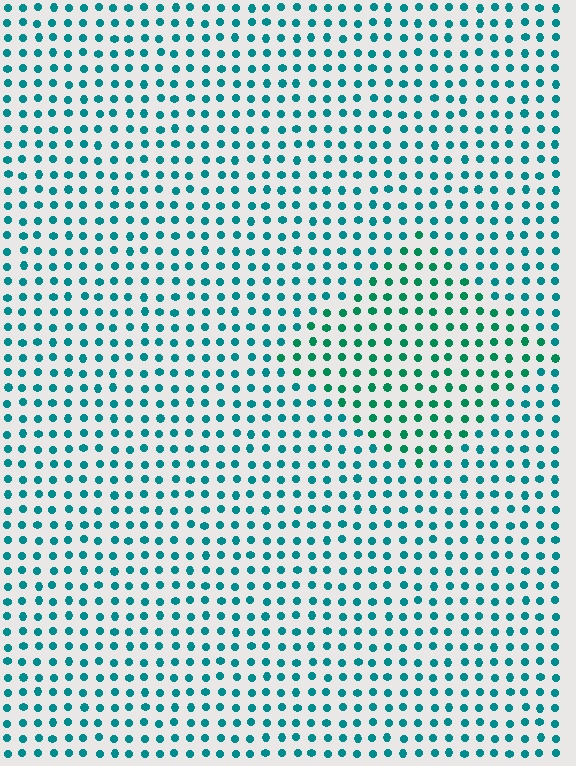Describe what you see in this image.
The image is filled with small teal elements in a uniform arrangement. A diamond-shaped region is visible where the elements are tinted to a slightly different hue, forming a subtle color boundary.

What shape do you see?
I see a diamond.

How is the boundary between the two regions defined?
The boundary is defined purely by a slight shift in hue (about 25 degrees). Spacing, size, and orientation are identical on both sides.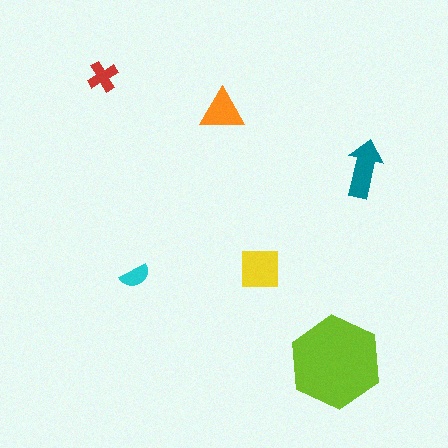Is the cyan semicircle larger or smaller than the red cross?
Smaller.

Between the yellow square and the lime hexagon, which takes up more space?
The lime hexagon.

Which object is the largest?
The lime hexagon.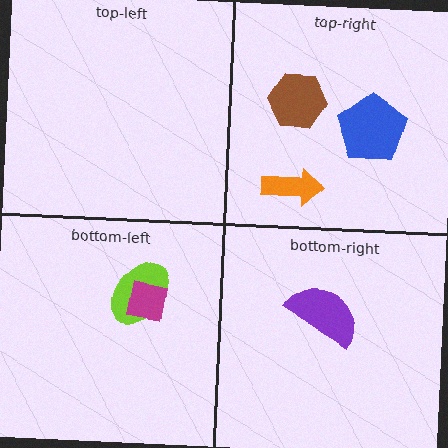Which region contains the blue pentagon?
The top-right region.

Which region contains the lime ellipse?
The bottom-left region.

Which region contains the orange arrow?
The top-right region.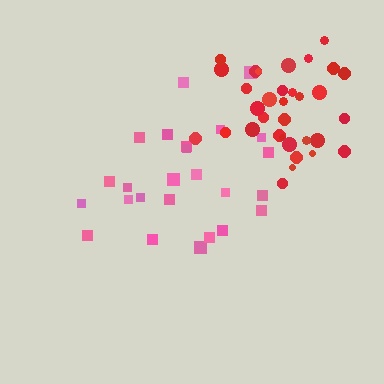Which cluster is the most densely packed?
Red.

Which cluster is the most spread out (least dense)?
Pink.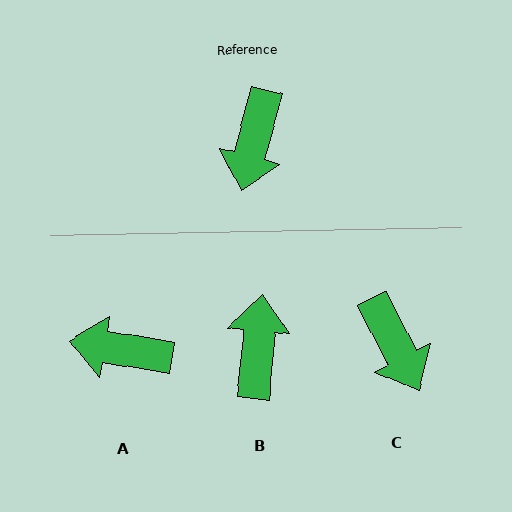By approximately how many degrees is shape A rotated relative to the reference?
Approximately 85 degrees clockwise.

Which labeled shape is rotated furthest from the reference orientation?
B, about 171 degrees away.